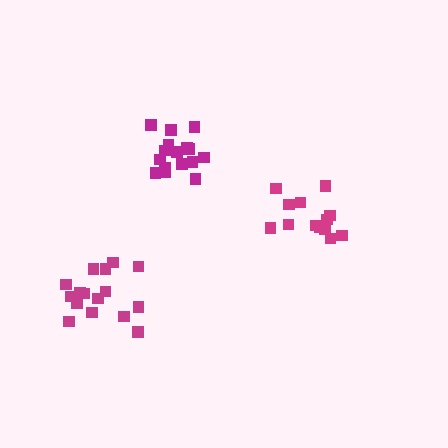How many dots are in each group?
Group 1: 16 dots, Group 2: 13 dots, Group 3: 16 dots (45 total).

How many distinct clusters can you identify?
There are 3 distinct clusters.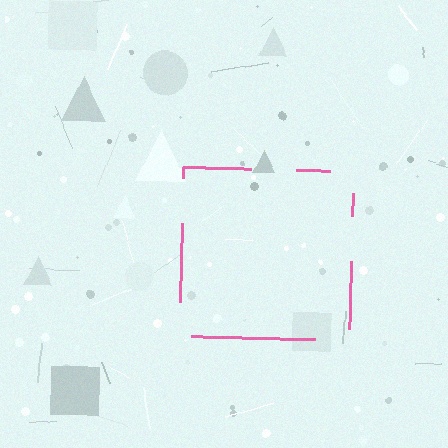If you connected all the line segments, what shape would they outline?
They would outline a square.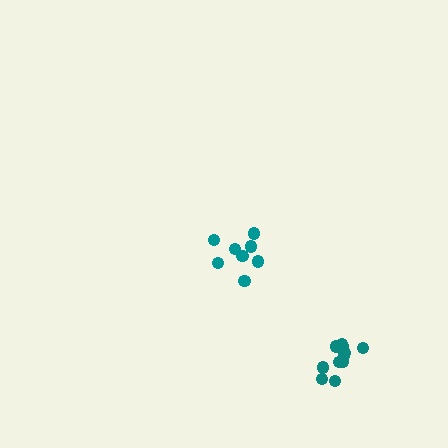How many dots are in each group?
Group 1: 8 dots, Group 2: 12 dots (20 total).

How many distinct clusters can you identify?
There are 2 distinct clusters.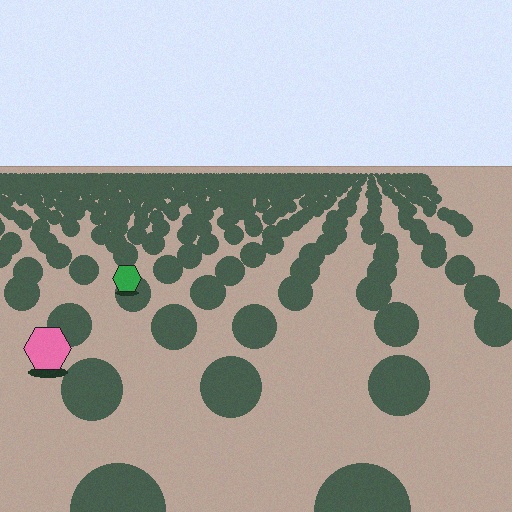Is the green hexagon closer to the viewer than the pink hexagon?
No. The pink hexagon is closer — you can tell from the texture gradient: the ground texture is coarser near it.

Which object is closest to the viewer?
The pink hexagon is closest. The texture marks near it are larger and more spread out.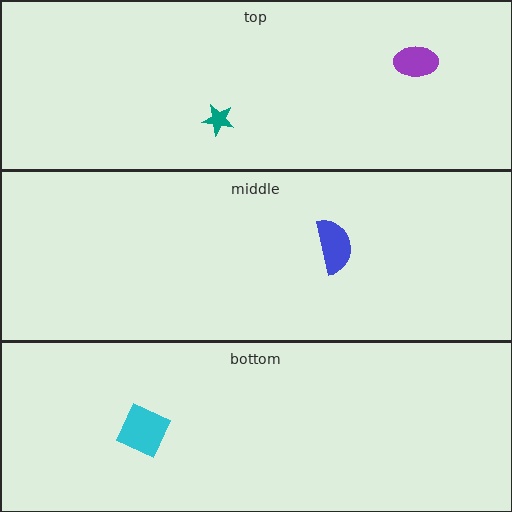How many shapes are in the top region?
2.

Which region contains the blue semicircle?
The middle region.